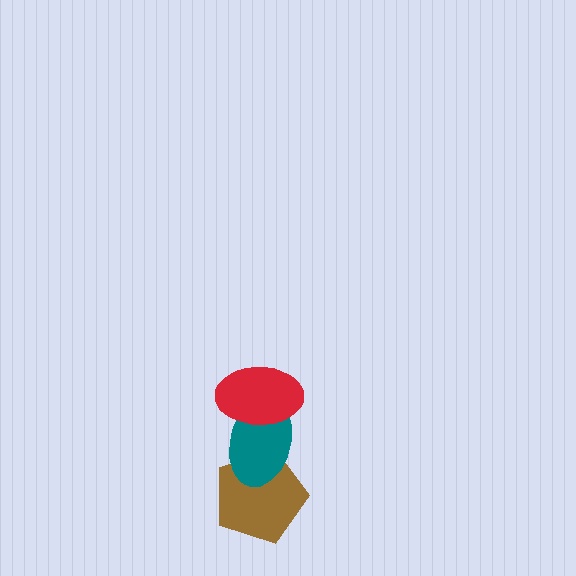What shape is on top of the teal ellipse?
The red ellipse is on top of the teal ellipse.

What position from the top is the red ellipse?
The red ellipse is 1st from the top.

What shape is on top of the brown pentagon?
The teal ellipse is on top of the brown pentagon.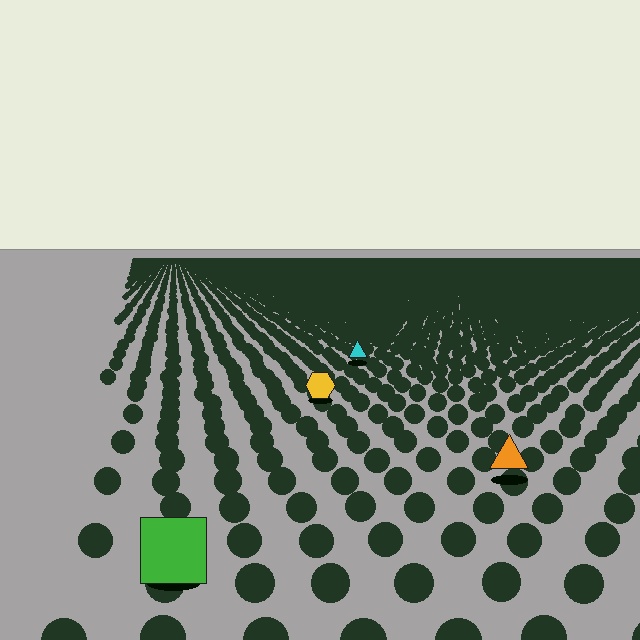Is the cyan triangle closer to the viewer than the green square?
No. The green square is closer — you can tell from the texture gradient: the ground texture is coarser near it.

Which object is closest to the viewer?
The green square is closest. The texture marks near it are larger and more spread out.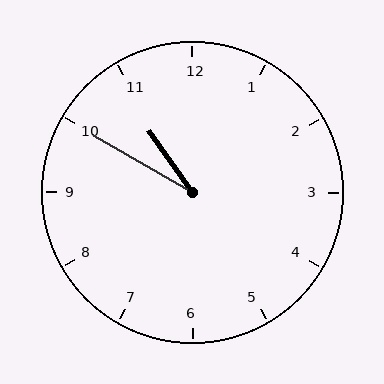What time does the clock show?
10:50.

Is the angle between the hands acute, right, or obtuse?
It is acute.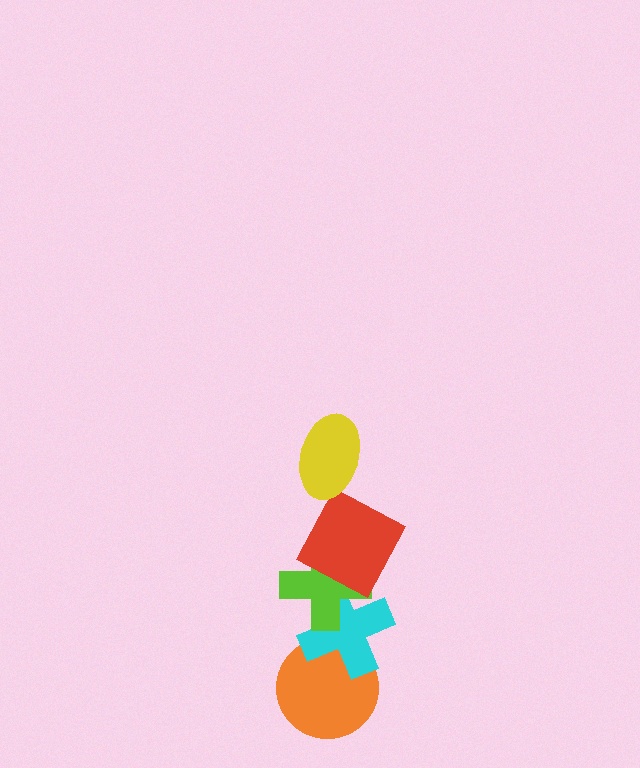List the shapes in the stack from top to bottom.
From top to bottom: the yellow ellipse, the red square, the lime cross, the cyan cross, the orange circle.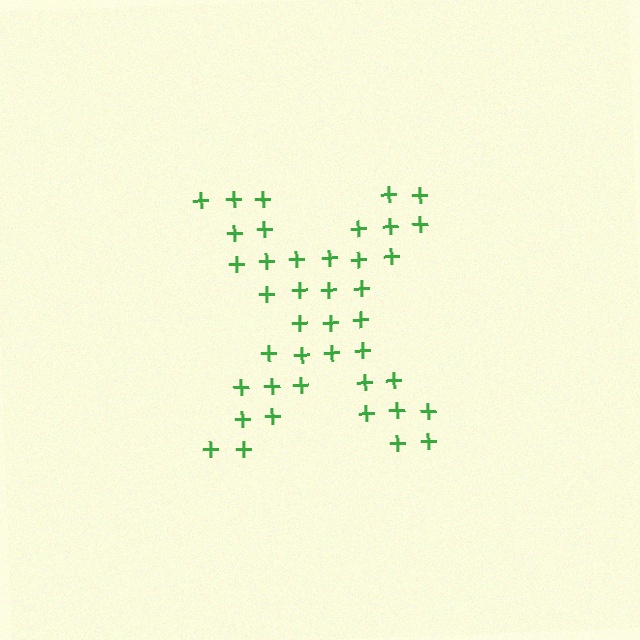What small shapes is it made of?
It is made of small plus signs.